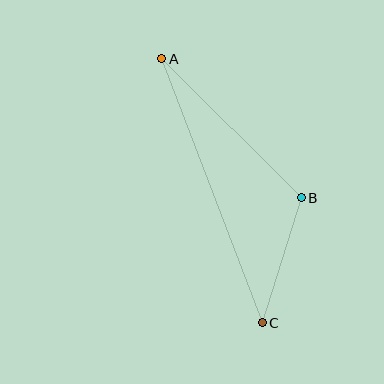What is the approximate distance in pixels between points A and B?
The distance between A and B is approximately 197 pixels.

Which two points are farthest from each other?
Points A and C are farthest from each other.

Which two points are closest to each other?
Points B and C are closest to each other.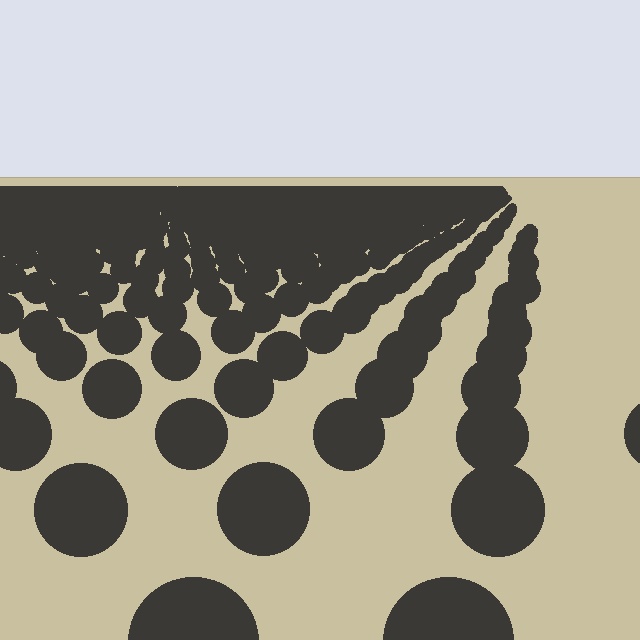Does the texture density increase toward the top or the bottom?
Density increases toward the top.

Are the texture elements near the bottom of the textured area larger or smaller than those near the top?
Larger. Near the bottom, elements are closer to the viewer and appear at a bigger on-screen size.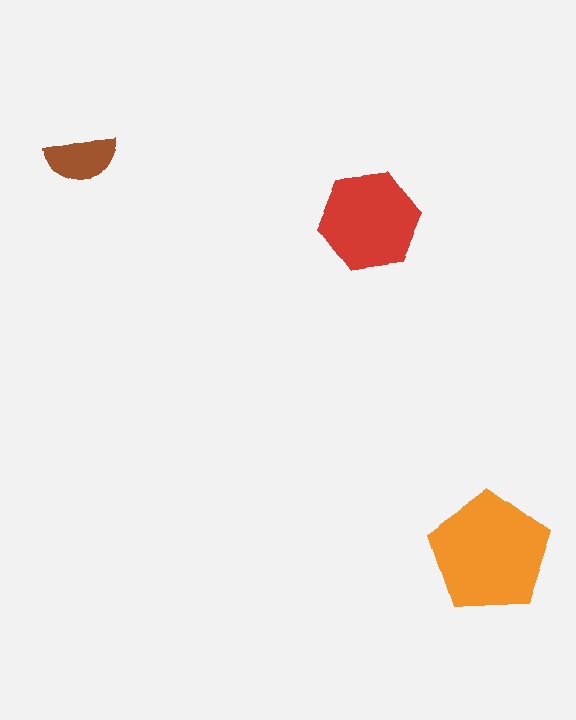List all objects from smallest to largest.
The brown semicircle, the red hexagon, the orange pentagon.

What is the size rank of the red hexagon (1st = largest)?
2nd.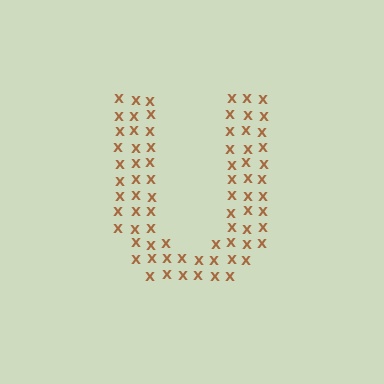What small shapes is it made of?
It is made of small letter X's.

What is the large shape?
The large shape is the letter U.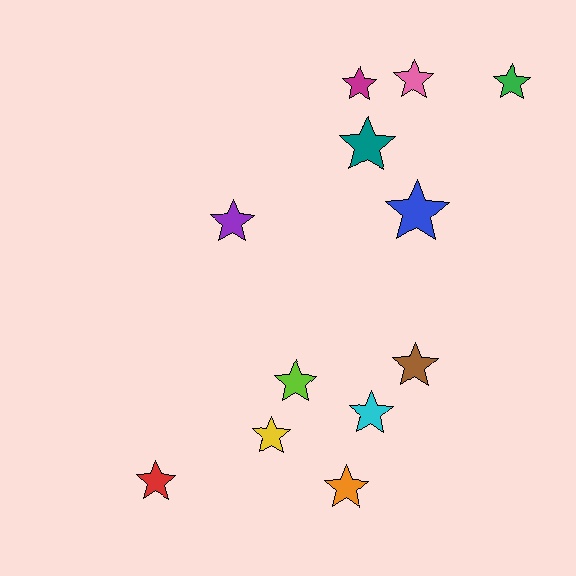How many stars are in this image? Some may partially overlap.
There are 12 stars.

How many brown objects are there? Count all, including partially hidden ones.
There is 1 brown object.